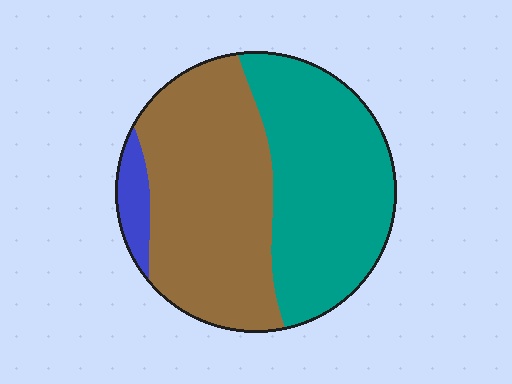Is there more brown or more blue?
Brown.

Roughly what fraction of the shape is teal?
Teal covers about 45% of the shape.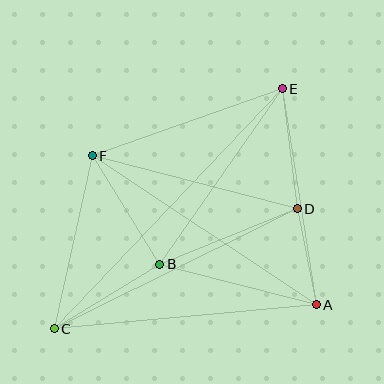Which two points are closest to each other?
Points A and D are closest to each other.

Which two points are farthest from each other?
Points C and E are farthest from each other.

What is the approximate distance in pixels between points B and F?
The distance between B and F is approximately 128 pixels.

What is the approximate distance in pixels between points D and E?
The distance between D and E is approximately 121 pixels.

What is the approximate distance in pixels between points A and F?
The distance between A and F is approximately 269 pixels.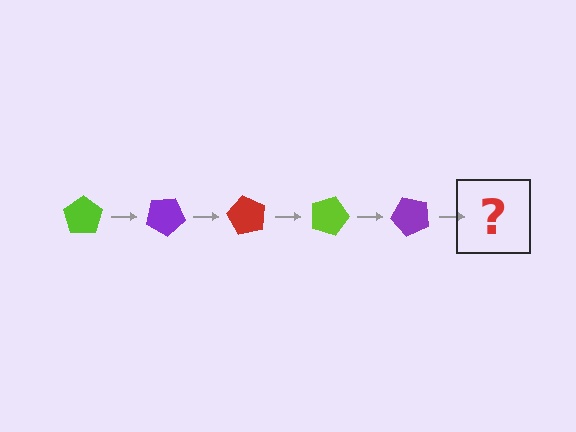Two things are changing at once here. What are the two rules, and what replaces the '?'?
The two rules are that it rotates 30 degrees each step and the color cycles through lime, purple, and red. The '?' should be a red pentagon, rotated 150 degrees from the start.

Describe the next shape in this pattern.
It should be a red pentagon, rotated 150 degrees from the start.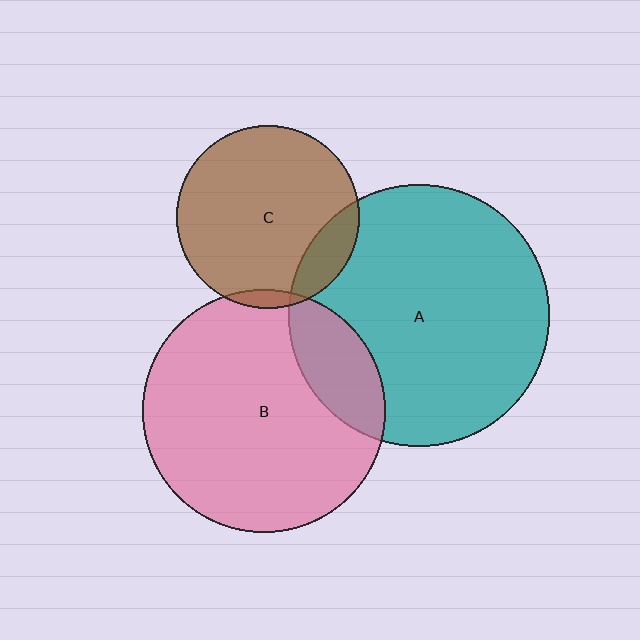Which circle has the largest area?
Circle A (teal).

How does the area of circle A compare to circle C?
Approximately 2.0 times.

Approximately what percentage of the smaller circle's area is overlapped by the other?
Approximately 15%.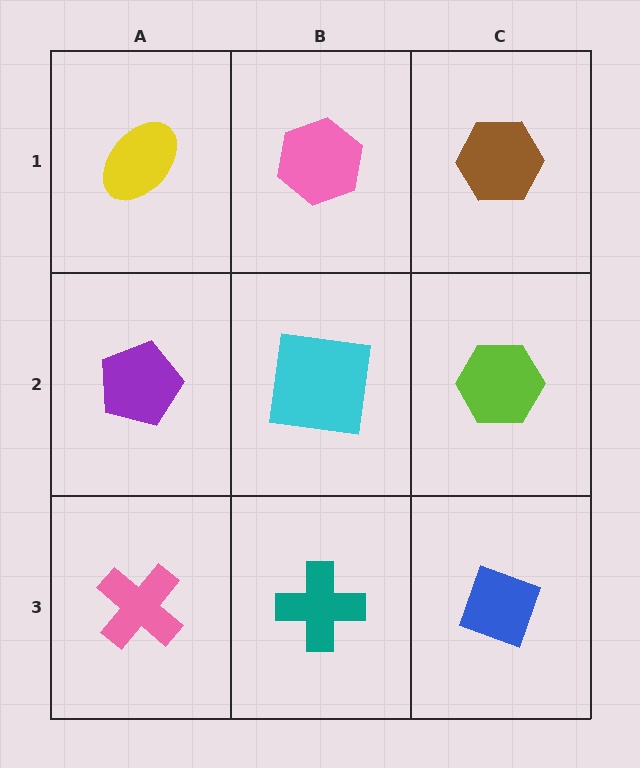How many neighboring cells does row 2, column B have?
4.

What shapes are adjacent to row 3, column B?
A cyan square (row 2, column B), a pink cross (row 3, column A), a blue diamond (row 3, column C).